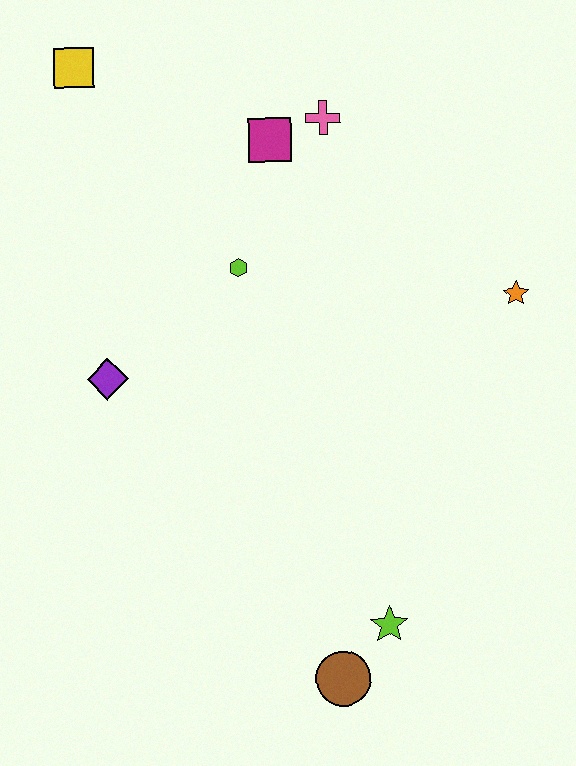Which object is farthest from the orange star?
The yellow square is farthest from the orange star.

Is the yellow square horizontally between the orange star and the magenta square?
No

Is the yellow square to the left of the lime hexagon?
Yes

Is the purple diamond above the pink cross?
No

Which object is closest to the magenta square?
The pink cross is closest to the magenta square.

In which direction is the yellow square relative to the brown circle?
The yellow square is above the brown circle.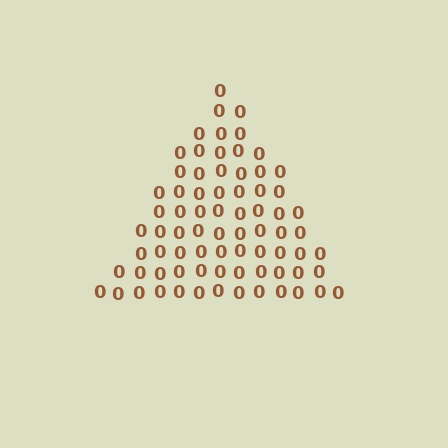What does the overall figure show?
The overall figure shows a triangle.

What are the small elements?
The small elements are digit 0's.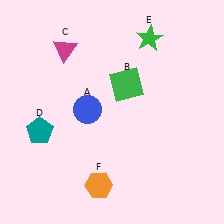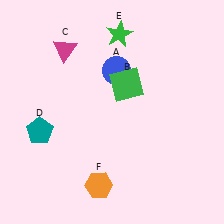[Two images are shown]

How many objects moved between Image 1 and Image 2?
2 objects moved between the two images.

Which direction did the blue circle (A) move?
The blue circle (A) moved up.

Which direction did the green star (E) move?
The green star (E) moved left.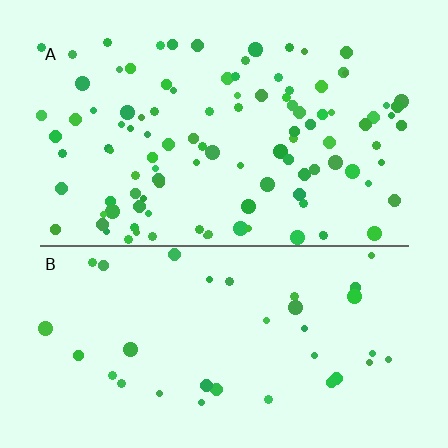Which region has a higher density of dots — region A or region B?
A (the top).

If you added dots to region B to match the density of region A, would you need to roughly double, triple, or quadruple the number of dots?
Approximately triple.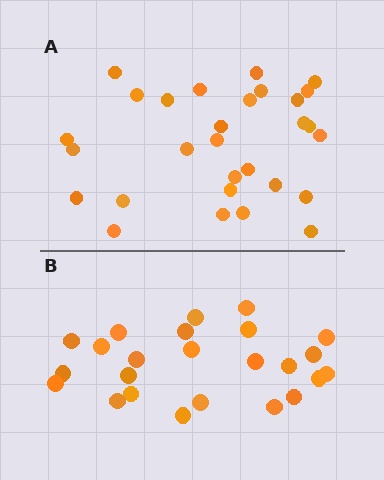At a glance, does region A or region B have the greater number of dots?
Region A (the top region) has more dots.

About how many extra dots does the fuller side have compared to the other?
Region A has about 5 more dots than region B.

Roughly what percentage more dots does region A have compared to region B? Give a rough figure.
About 20% more.